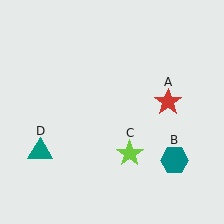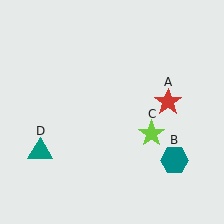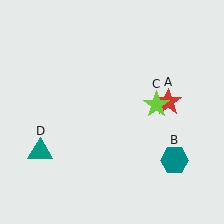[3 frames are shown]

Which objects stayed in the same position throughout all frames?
Red star (object A) and teal hexagon (object B) and teal triangle (object D) remained stationary.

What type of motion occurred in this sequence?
The lime star (object C) rotated counterclockwise around the center of the scene.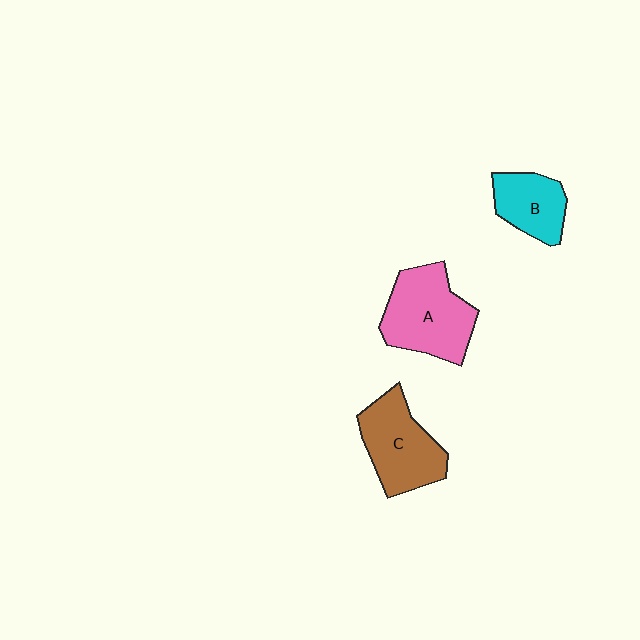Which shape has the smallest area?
Shape B (cyan).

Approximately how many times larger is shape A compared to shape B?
Approximately 1.6 times.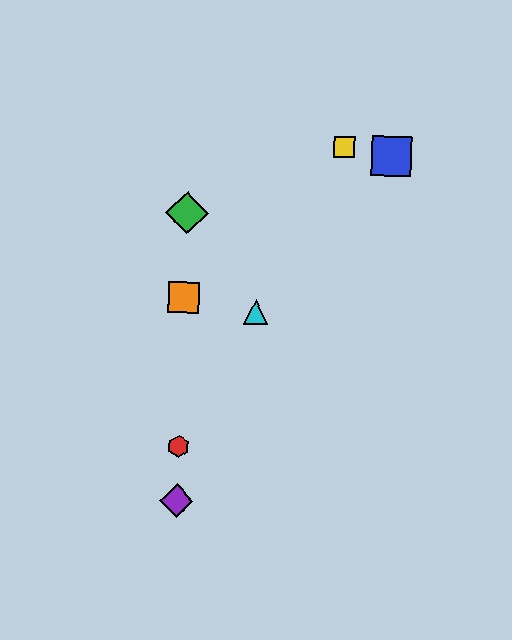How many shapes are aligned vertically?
4 shapes (the red hexagon, the green diamond, the purple diamond, the orange square) are aligned vertically.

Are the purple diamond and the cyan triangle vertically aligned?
No, the purple diamond is at x≈176 and the cyan triangle is at x≈255.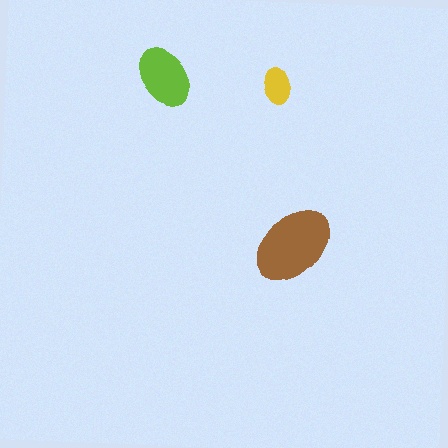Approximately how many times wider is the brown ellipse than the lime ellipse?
About 1.5 times wider.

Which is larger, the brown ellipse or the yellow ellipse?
The brown one.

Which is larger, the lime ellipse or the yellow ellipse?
The lime one.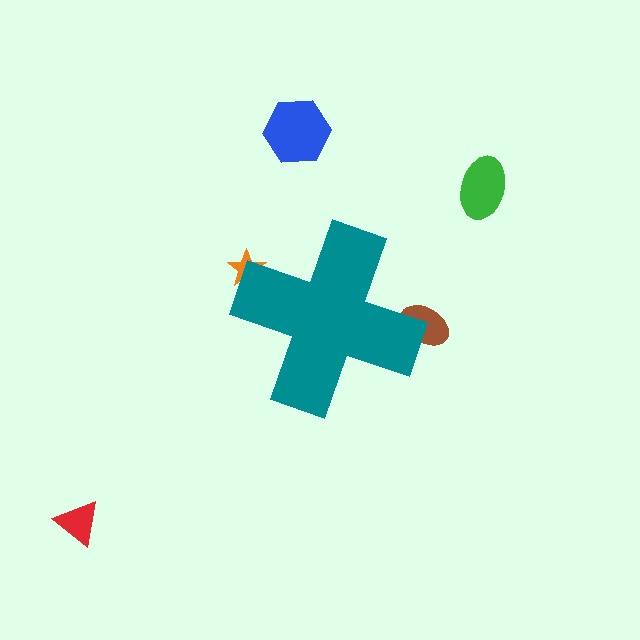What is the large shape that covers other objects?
A teal cross.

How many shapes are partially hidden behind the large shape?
2 shapes are partially hidden.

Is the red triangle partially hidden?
No, the red triangle is fully visible.